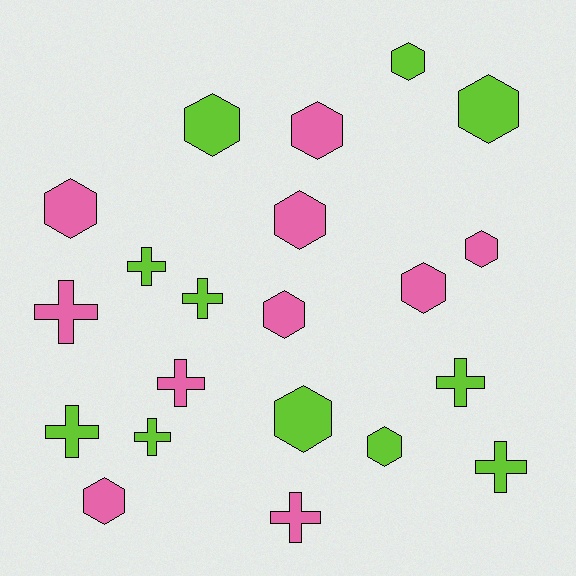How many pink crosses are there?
There are 3 pink crosses.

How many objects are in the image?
There are 21 objects.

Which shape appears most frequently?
Hexagon, with 12 objects.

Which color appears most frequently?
Lime, with 11 objects.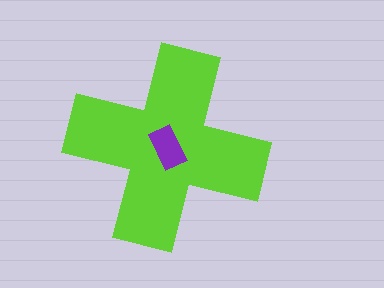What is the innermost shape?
The purple rectangle.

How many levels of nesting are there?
2.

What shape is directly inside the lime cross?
The purple rectangle.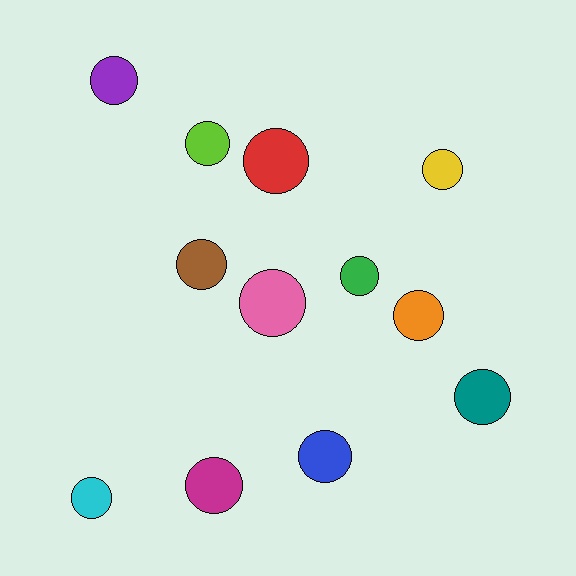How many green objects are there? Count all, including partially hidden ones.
There is 1 green object.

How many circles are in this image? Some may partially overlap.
There are 12 circles.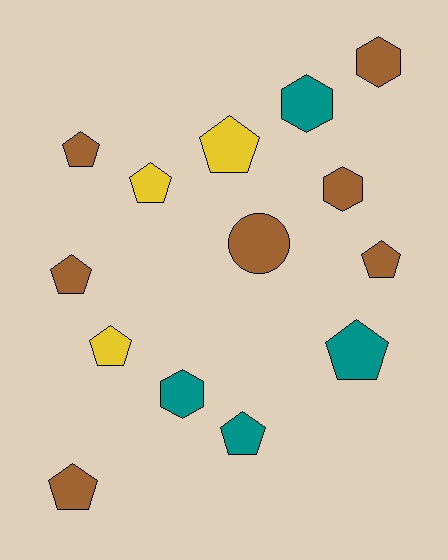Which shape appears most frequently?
Pentagon, with 9 objects.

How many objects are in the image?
There are 14 objects.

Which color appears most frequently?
Brown, with 7 objects.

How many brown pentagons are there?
There are 4 brown pentagons.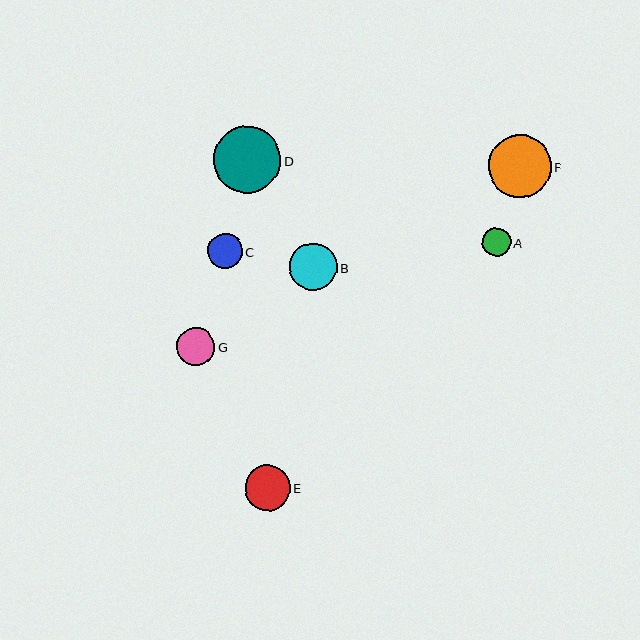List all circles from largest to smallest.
From largest to smallest: D, F, B, E, G, C, A.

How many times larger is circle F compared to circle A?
Circle F is approximately 2.2 times the size of circle A.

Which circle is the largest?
Circle D is the largest with a size of approximately 67 pixels.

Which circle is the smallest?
Circle A is the smallest with a size of approximately 29 pixels.